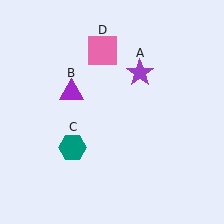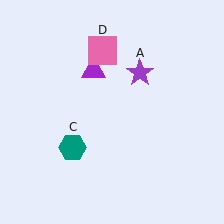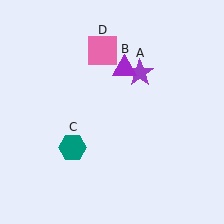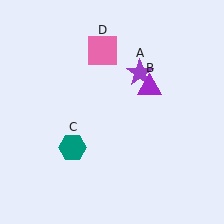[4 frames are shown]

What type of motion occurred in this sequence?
The purple triangle (object B) rotated clockwise around the center of the scene.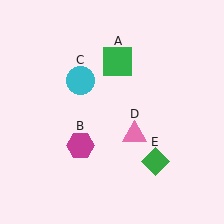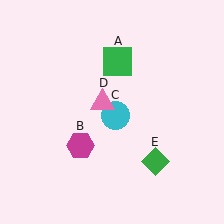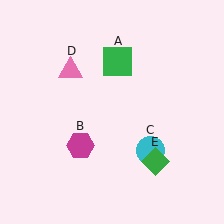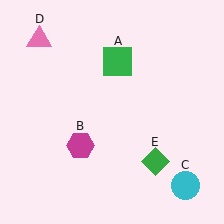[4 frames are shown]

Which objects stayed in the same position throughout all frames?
Green square (object A) and magenta hexagon (object B) and green diamond (object E) remained stationary.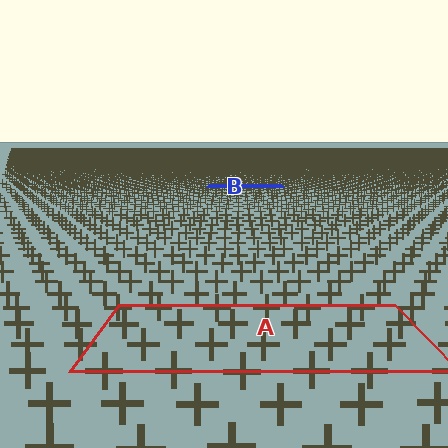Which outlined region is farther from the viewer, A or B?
Region B is farther from the viewer — the texture elements inside it appear smaller and more densely packed.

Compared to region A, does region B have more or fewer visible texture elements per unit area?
Region B has more texture elements per unit area — they are packed more densely because it is farther away.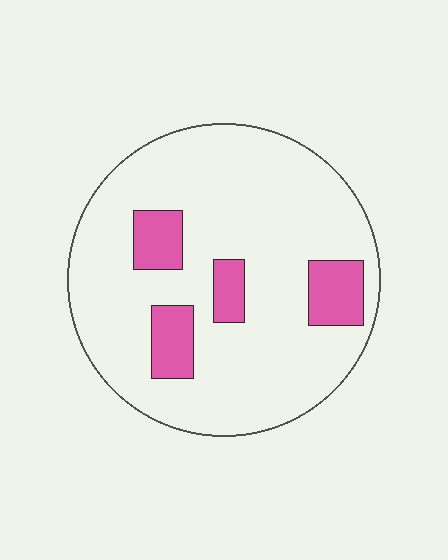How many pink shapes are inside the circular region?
4.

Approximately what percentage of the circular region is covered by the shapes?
Approximately 15%.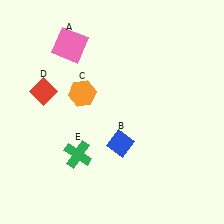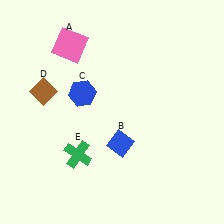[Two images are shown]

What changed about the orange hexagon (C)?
In Image 1, C is orange. In Image 2, it changed to blue.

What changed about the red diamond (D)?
In Image 1, D is red. In Image 2, it changed to brown.